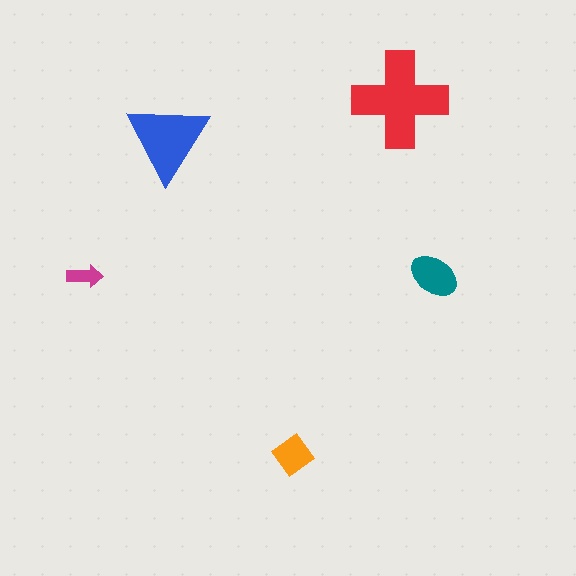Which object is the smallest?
The magenta arrow.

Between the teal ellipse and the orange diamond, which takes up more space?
The teal ellipse.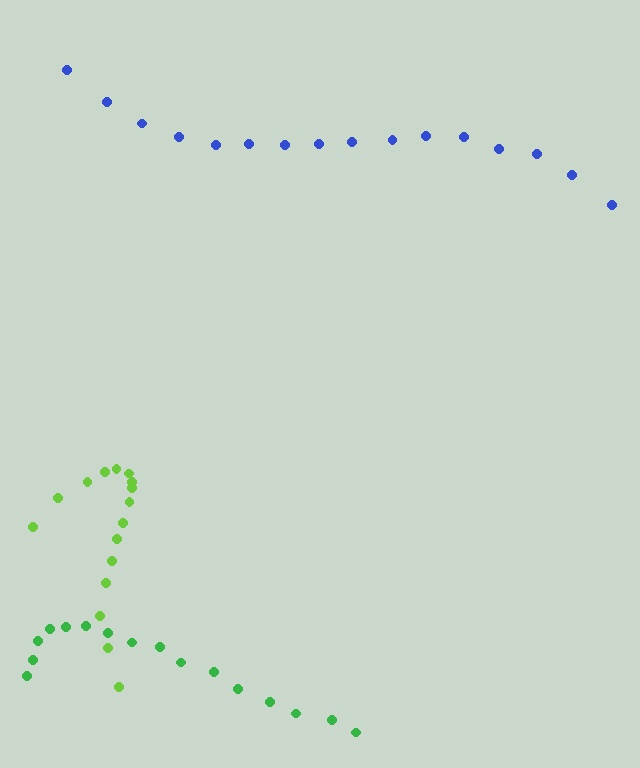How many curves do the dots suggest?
There are 3 distinct paths.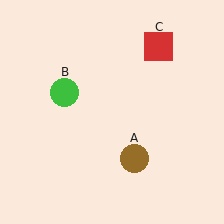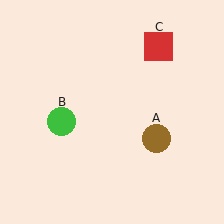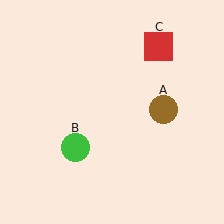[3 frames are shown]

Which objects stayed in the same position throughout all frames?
Red square (object C) remained stationary.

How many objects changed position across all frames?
2 objects changed position: brown circle (object A), green circle (object B).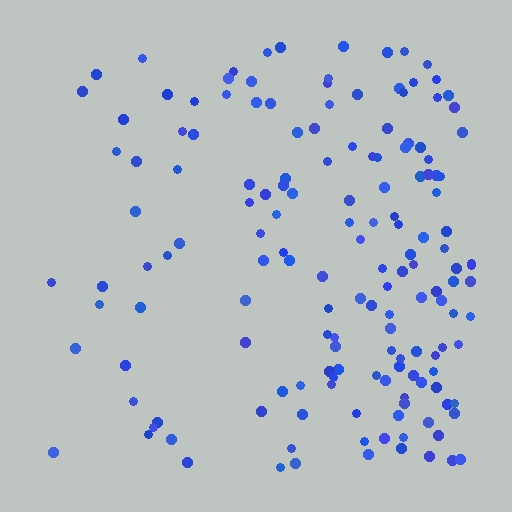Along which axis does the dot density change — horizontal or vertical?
Horizontal.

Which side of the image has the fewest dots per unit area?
The left.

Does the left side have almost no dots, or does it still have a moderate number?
Still a moderate number, just noticeably fewer than the right.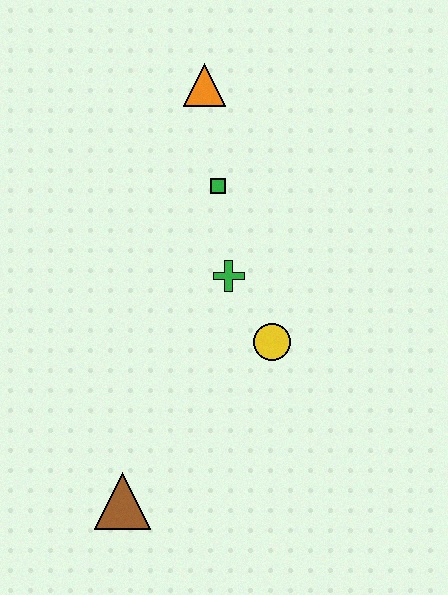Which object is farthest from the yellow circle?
The orange triangle is farthest from the yellow circle.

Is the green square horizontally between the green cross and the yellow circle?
No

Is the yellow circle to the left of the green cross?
No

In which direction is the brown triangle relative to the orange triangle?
The brown triangle is below the orange triangle.